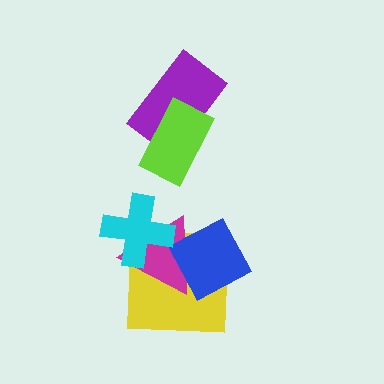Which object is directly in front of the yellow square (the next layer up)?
The magenta triangle is directly in front of the yellow square.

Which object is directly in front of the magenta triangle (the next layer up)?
The blue diamond is directly in front of the magenta triangle.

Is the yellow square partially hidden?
Yes, it is partially covered by another shape.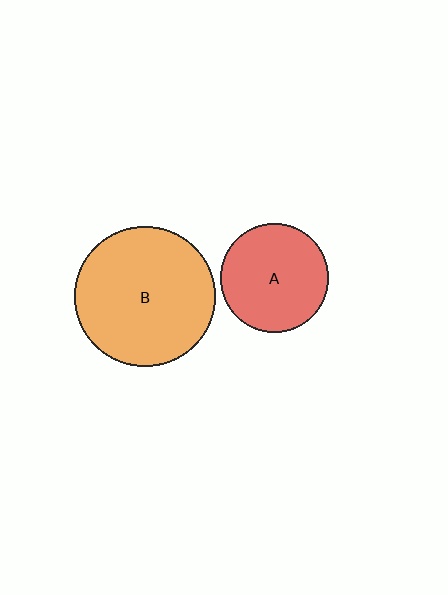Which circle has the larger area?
Circle B (orange).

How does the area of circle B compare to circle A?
Approximately 1.7 times.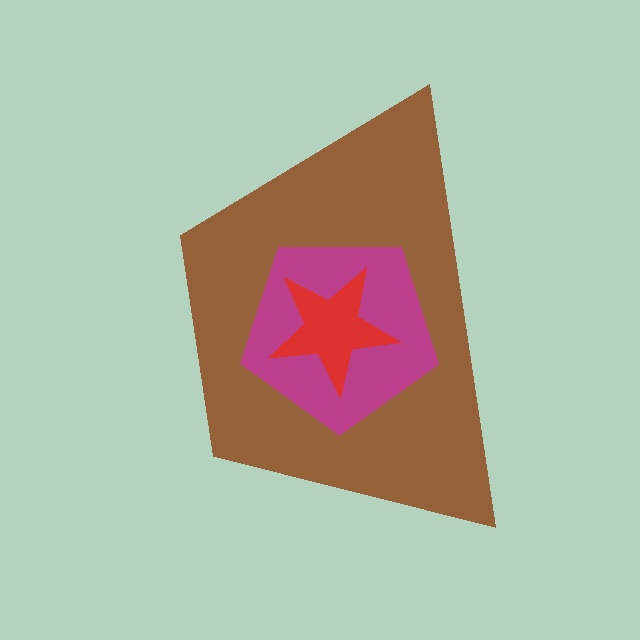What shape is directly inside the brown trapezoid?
The magenta pentagon.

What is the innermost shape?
The red star.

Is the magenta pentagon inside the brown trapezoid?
Yes.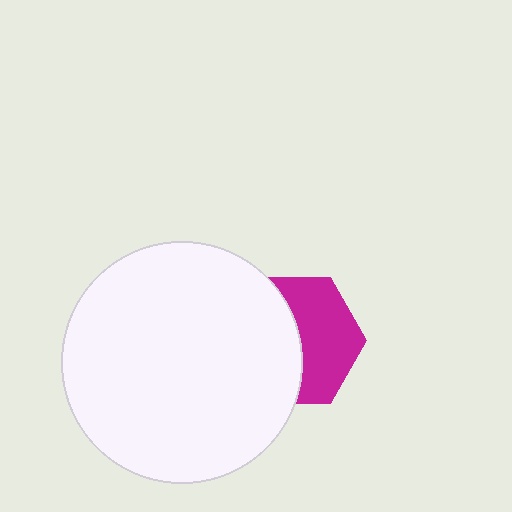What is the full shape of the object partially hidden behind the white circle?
The partially hidden object is a magenta hexagon.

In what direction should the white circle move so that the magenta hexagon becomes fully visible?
The white circle should move left. That is the shortest direction to clear the overlap and leave the magenta hexagon fully visible.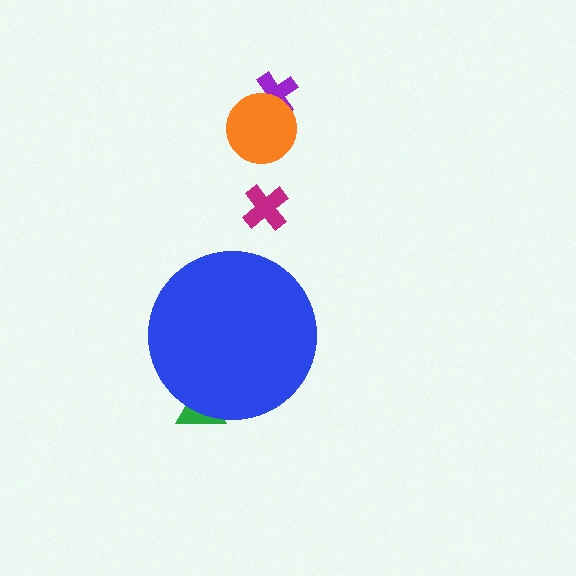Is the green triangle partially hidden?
Yes, the green triangle is partially hidden behind the blue circle.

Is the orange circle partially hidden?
No, the orange circle is fully visible.